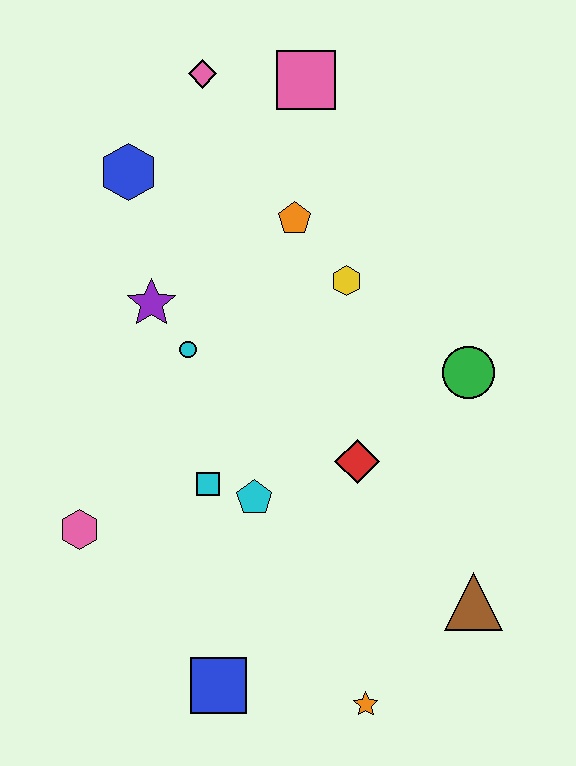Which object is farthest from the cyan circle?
The orange star is farthest from the cyan circle.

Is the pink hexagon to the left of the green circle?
Yes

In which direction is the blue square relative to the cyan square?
The blue square is below the cyan square.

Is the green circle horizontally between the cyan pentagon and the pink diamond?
No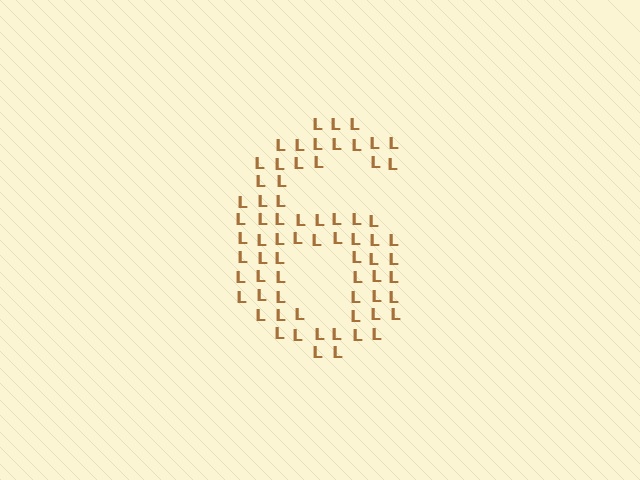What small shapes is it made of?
It is made of small letter L's.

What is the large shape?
The large shape is the digit 6.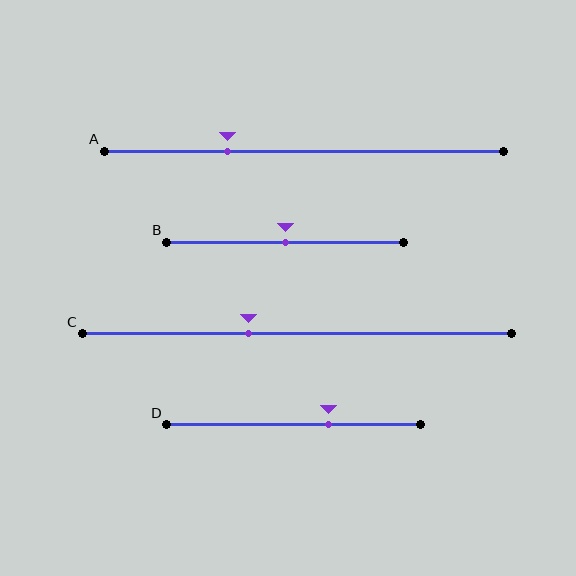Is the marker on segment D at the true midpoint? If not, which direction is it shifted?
No, the marker on segment D is shifted to the right by about 14% of the segment length.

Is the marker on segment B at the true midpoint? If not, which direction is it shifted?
Yes, the marker on segment B is at the true midpoint.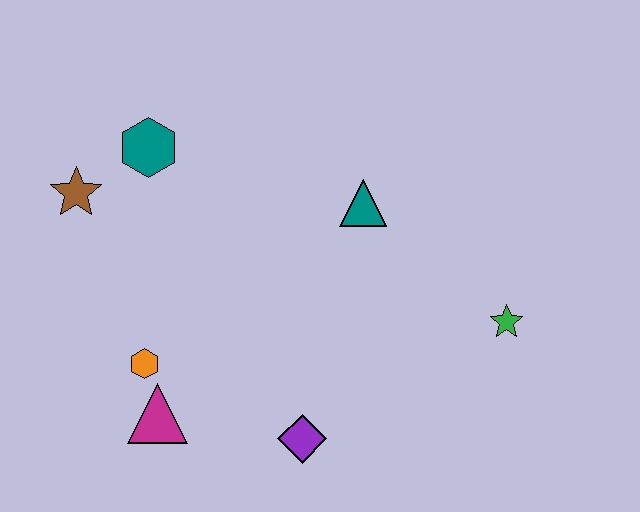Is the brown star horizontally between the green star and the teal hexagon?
No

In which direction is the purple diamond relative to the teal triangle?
The purple diamond is below the teal triangle.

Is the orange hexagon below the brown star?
Yes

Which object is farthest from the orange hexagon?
The green star is farthest from the orange hexagon.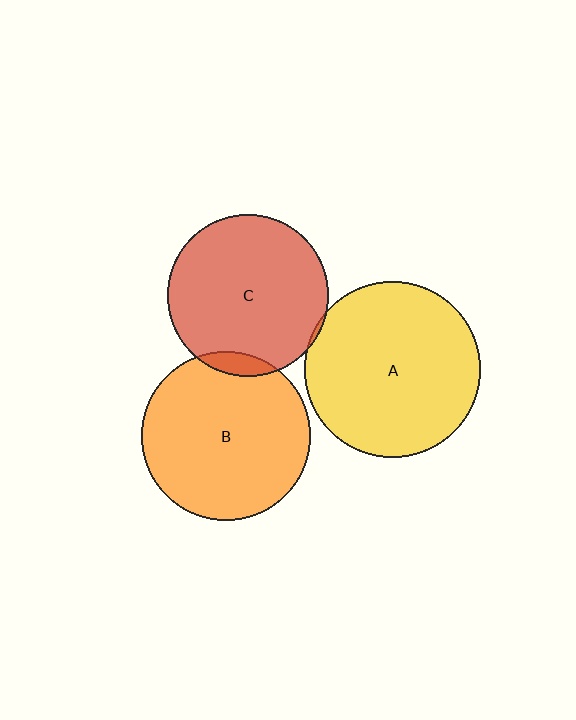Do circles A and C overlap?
Yes.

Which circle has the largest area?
Circle A (yellow).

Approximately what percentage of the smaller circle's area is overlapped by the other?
Approximately 5%.